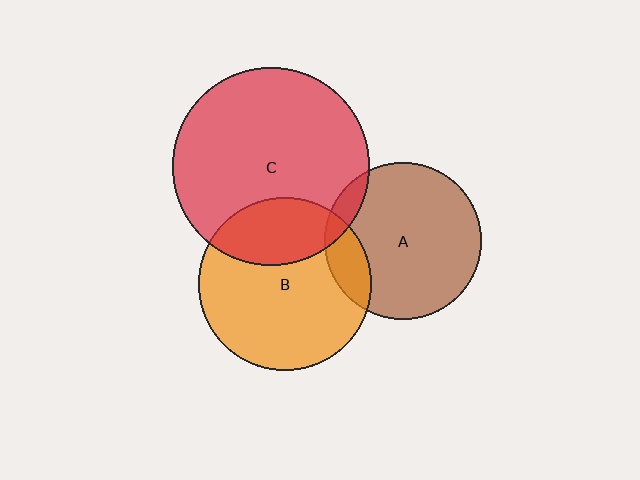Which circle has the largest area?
Circle C (red).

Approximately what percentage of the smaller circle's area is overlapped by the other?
Approximately 15%.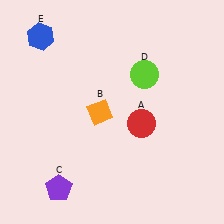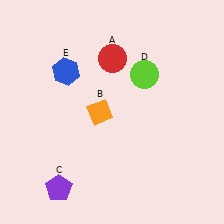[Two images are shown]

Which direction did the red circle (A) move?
The red circle (A) moved up.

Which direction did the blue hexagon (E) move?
The blue hexagon (E) moved down.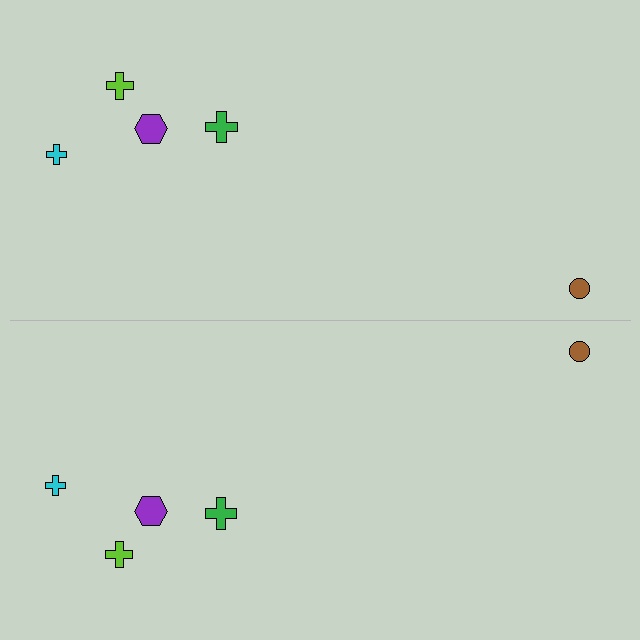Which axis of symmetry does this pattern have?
The pattern has a horizontal axis of symmetry running through the center of the image.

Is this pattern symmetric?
Yes, this pattern has bilateral (reflection) symmetry.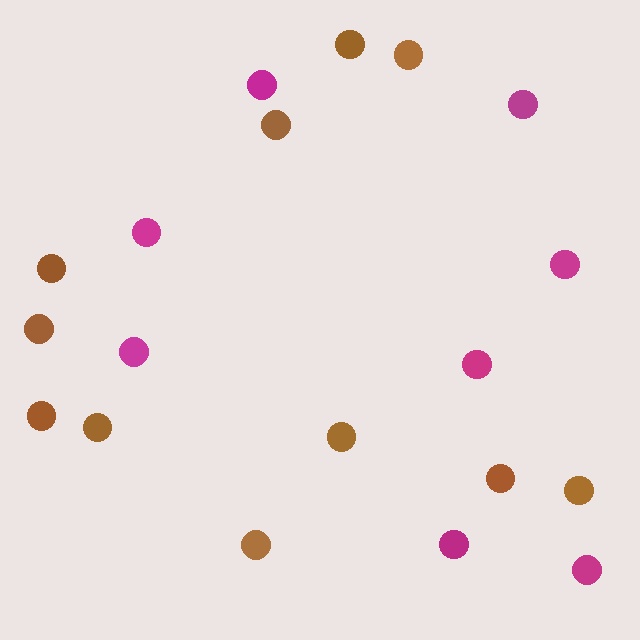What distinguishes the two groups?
There are 2 groups: one group of magenta circles (8) and one group of brown circles (11).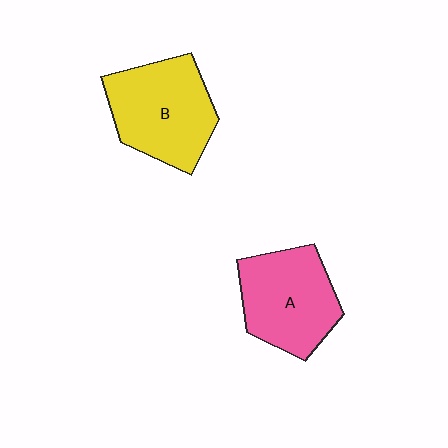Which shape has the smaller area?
Shape A (pink).